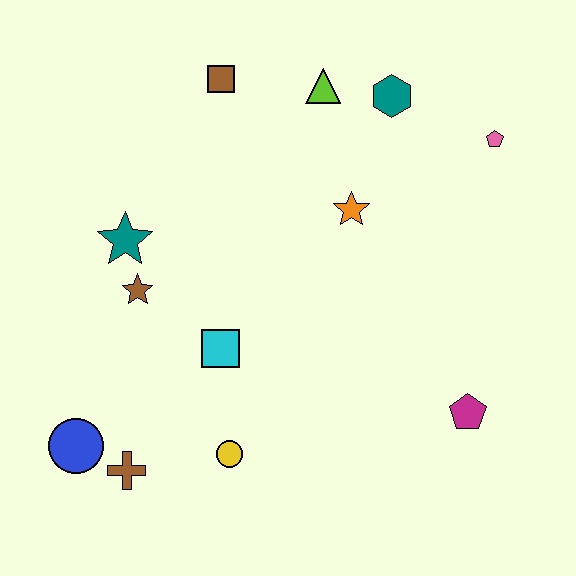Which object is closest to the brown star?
The teal star is closest to the brown star.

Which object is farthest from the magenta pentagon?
The brown square is farthest from the magenta pentagon.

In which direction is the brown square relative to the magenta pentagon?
The brown square is above the magenta pentagon.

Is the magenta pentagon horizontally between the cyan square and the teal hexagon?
No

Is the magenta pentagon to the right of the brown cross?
Yes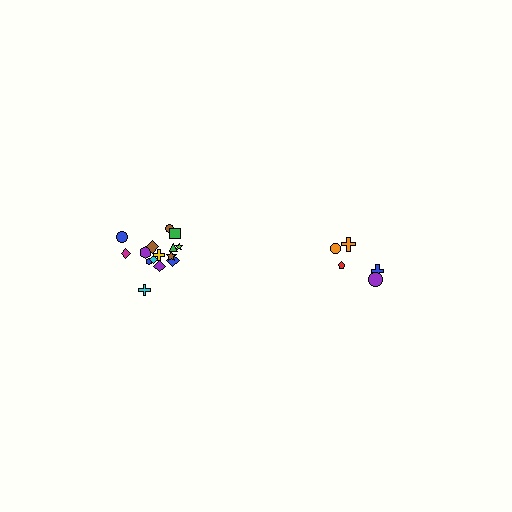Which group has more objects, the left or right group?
The left group.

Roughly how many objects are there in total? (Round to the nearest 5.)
Roughly 20 objects in total.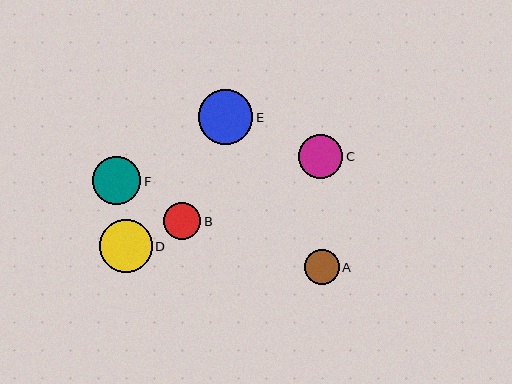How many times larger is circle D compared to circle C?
Circle D is approximately 1.2 times the size of circle C.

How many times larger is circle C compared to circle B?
Circle C is approximately 1.2 times the size of circle B.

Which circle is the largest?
Circle E is the largest with a size of approximately 55 pixels.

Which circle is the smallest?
Circle A is the smallest with a size of approximately 34 pixels.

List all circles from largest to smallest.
From largest to smallest: E, D, F, C, B, A.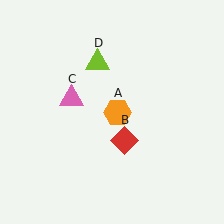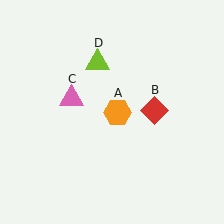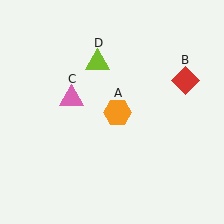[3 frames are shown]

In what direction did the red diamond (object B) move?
The red diamond (object B) moved up and to the right.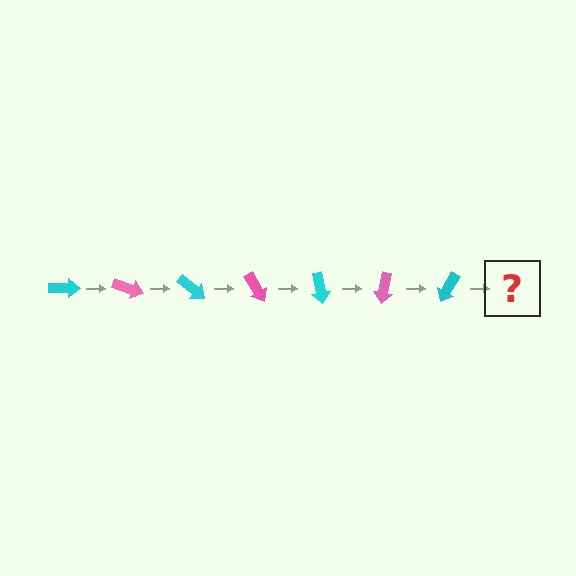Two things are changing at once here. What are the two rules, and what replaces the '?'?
The two rules are that it rotates 20 degrees each step and the color cycles through cyan and pink. The '?' should be a pink arrow, rotated 140 degrees from the start.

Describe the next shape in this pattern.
It should be a pink arrow, rotated 140 degrees from the start.